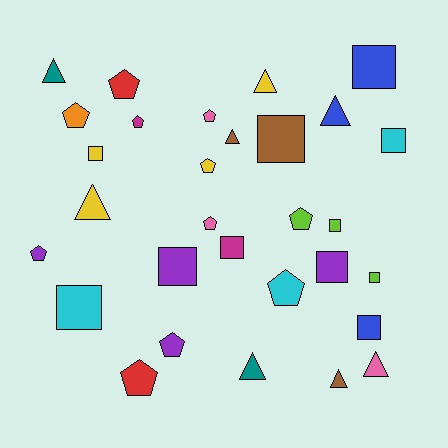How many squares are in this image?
There are 11 squares.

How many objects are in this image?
There are 30 objects.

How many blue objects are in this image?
There are 3 blue objects.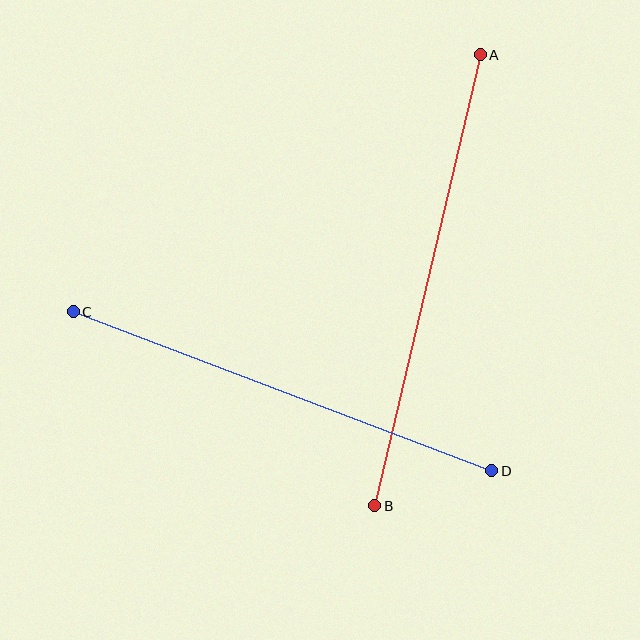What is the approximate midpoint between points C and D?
The midpoint is at approximately (283, 391) pixels.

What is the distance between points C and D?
The distance is approximately 448 pixels.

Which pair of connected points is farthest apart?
Points A and B are farthest apart.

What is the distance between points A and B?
The distance is approximately 463 pixels.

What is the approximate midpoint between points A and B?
The midpoint is at approximately (428, 280) pixels.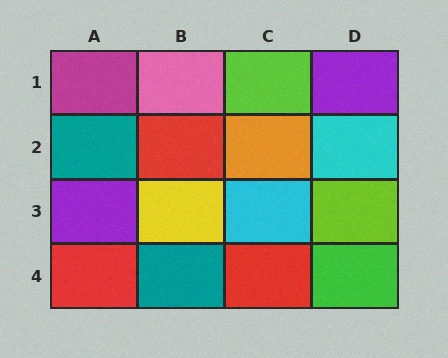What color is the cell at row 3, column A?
Purple.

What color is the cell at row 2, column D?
Cyan.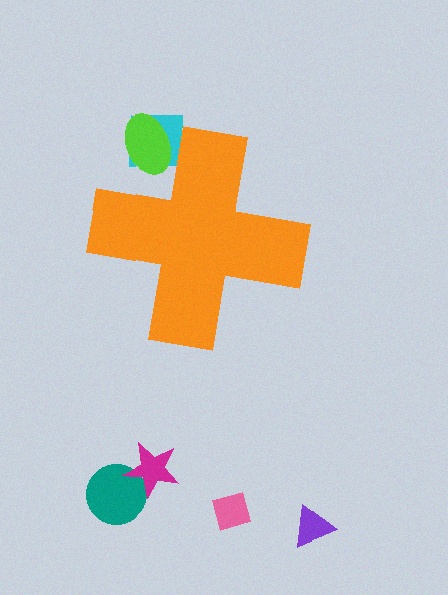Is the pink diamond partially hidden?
No, the pink diamond is fully visible.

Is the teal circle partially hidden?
No, the teal circle is fully visible.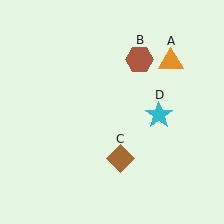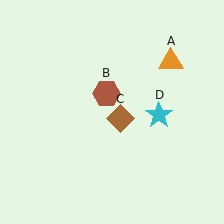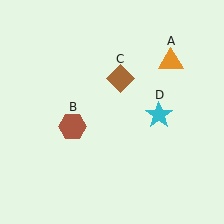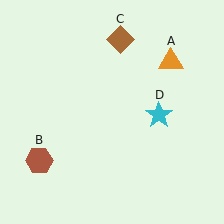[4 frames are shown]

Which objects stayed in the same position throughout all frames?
Orange triangle (object A) and cyan star (object D) remained stationary.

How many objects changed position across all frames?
2 objects changed position: brown hexagon (object B), brown diamond (object C).